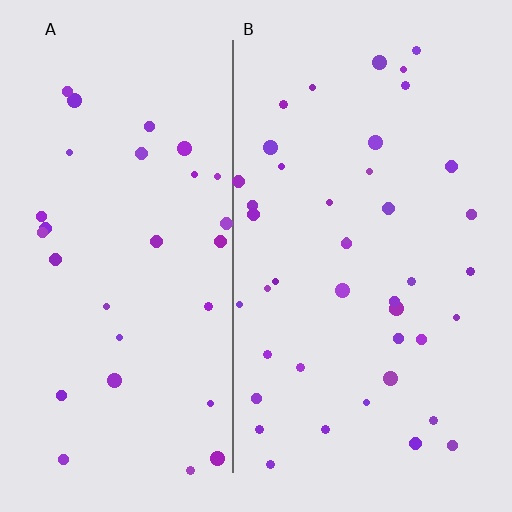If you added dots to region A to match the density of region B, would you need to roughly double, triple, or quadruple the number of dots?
Approximately double.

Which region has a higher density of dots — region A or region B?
B (the right).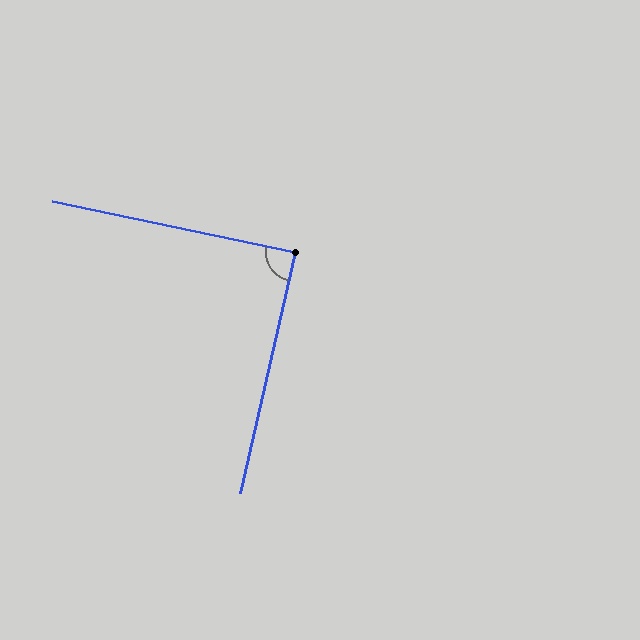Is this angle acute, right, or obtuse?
It is approximately a right angle.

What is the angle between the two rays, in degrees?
Approximately 89 degrees.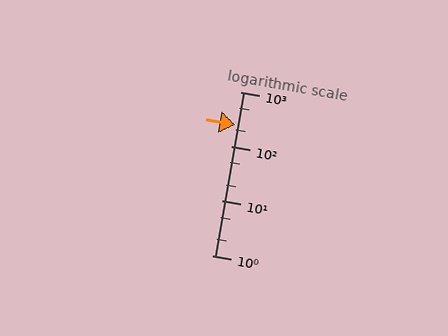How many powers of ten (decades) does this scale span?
The scale spans 3 decades, from 1 to 1000.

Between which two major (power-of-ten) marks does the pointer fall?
The pointer is between 100 and 1000.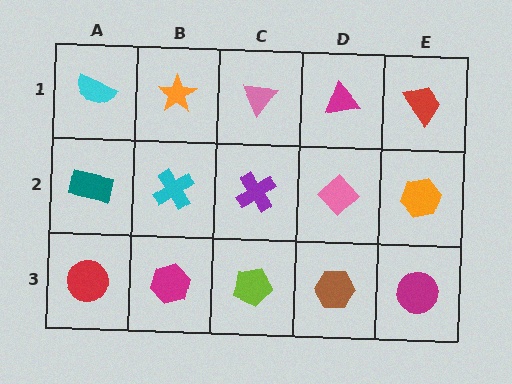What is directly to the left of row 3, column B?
A red circle.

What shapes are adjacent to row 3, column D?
A pink diamond (row 2, column D), a lime pentagon (row 3, column C), a magenta circle (row 3, column E).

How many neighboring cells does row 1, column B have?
3.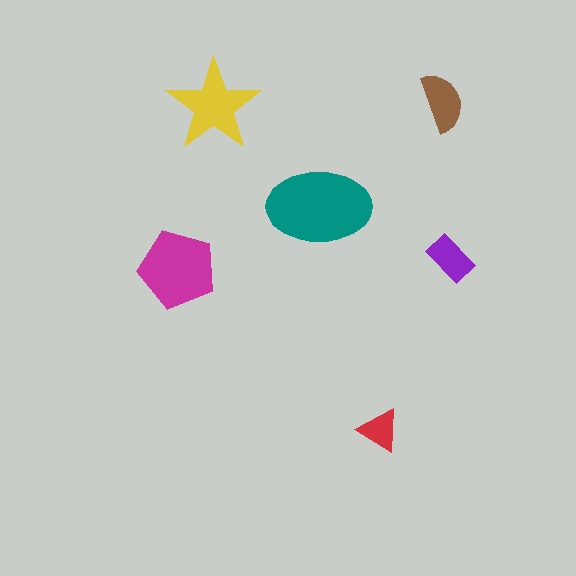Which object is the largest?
The teal ellipse.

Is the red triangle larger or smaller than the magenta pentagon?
Smaller.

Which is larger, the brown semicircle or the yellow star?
The yellow star.